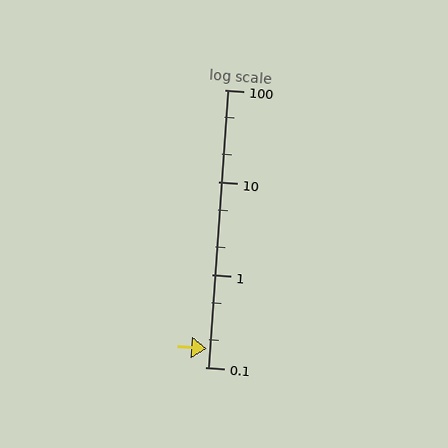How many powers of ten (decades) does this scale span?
The scale spans 3 decades, from 0.1 to 100.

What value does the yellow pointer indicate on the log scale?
The pointer indicates approximately 0.16.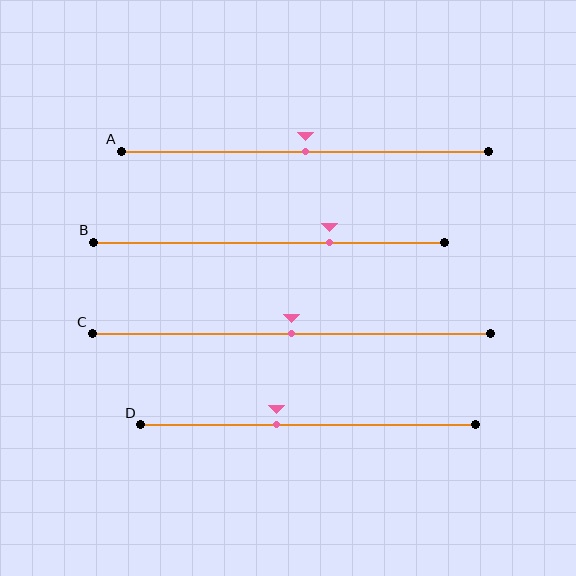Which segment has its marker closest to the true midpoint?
Segment A has its marker closest to the true midpoint.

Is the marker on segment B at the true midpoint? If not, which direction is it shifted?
No, the marker on segment B is shifted to the right by about 17% of the segment length.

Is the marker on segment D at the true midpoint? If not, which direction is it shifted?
No, the marker on segment D is shifted to the left by about 10% of the segment length.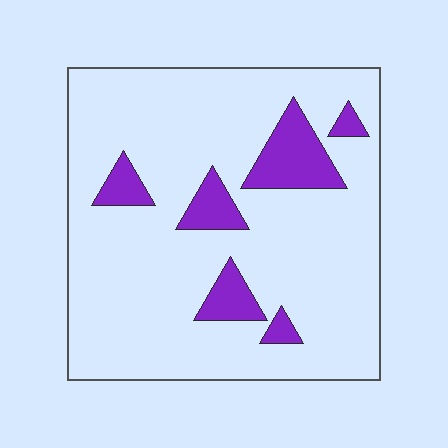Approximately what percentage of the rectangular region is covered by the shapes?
Approximately 15%.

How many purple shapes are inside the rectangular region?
6.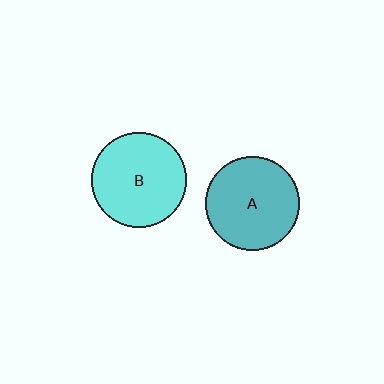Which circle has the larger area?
Circle B (cyan).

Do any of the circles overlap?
No, none of the circles overlap.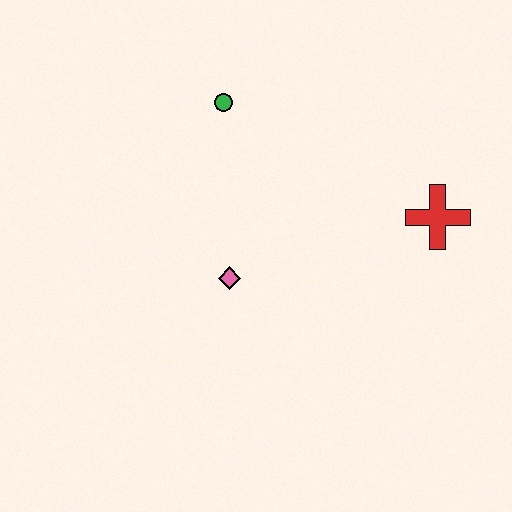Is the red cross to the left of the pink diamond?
No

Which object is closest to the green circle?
The pink diamond is closest to the green circle.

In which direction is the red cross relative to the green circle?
The red cross is to the right of the green circle.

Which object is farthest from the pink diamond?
The red cross is farthest from the pink diamond.